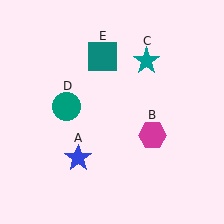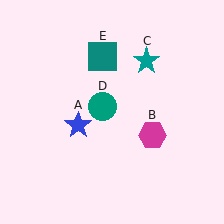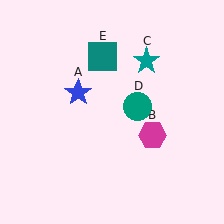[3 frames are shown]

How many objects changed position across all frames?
2 objects changed position: blue star (object A), teal circle (object D).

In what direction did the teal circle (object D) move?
The teal circle (object D) moved right.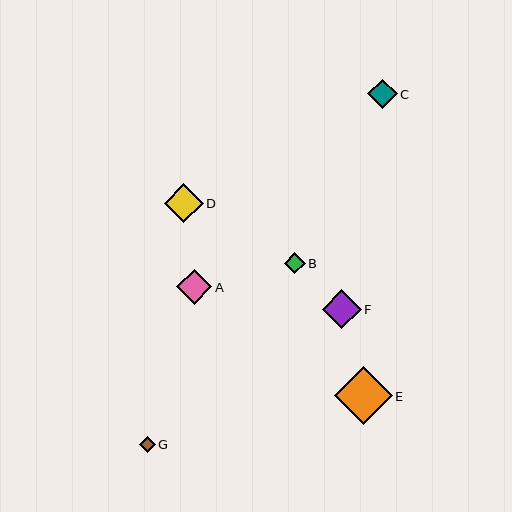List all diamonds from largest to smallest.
From largest to smallest: E, F, D, A, C, B, G.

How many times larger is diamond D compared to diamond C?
Diamond D is approximately 1.3 times the size of diamond C.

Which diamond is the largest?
Diamond E is the largest with a size of approximately 57 pixels.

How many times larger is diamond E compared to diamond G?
Diamond E is approximately 3.7 times the size of diamond G.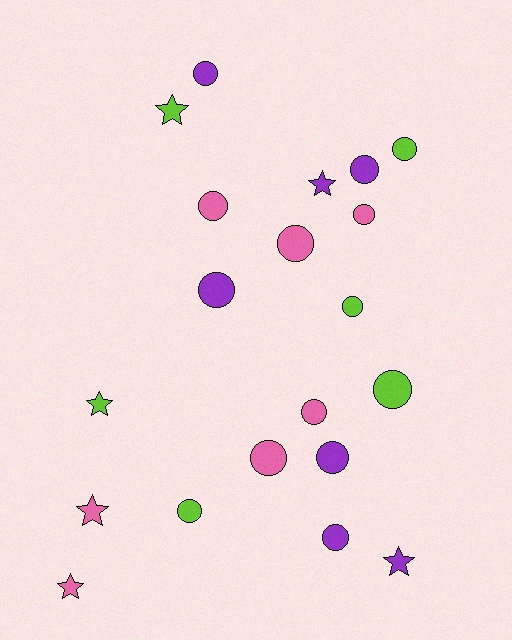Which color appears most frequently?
Pink, with 7 objects.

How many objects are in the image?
There are 20 objects.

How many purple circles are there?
There are 5 purple circles.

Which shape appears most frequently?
Circle, with 14 objects.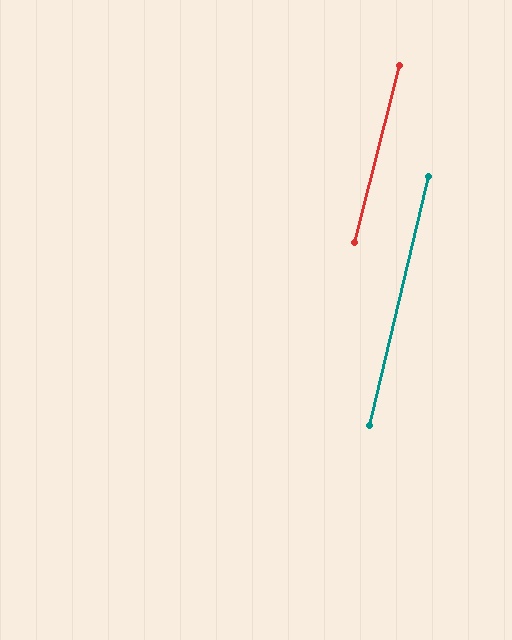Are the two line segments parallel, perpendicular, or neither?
Parallel — their directions differ by only 1.0°.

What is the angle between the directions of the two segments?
Approximately 1 degree.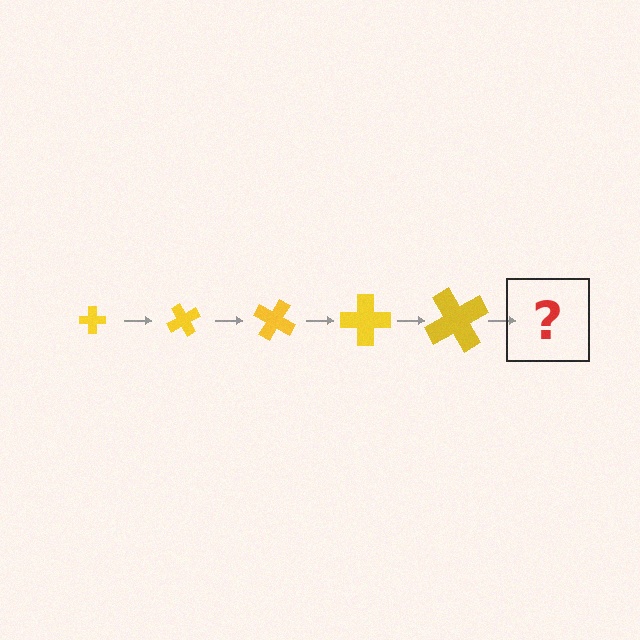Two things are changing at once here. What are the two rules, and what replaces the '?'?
The two rules are that the cross grows larger each step and it rotates 60 degrees each step. The '?' should be a cross, larger than the previous one and rotated 300 degrees from the start.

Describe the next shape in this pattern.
It should be a cross, larger than the previous one and rotated 300 degrees from the start.